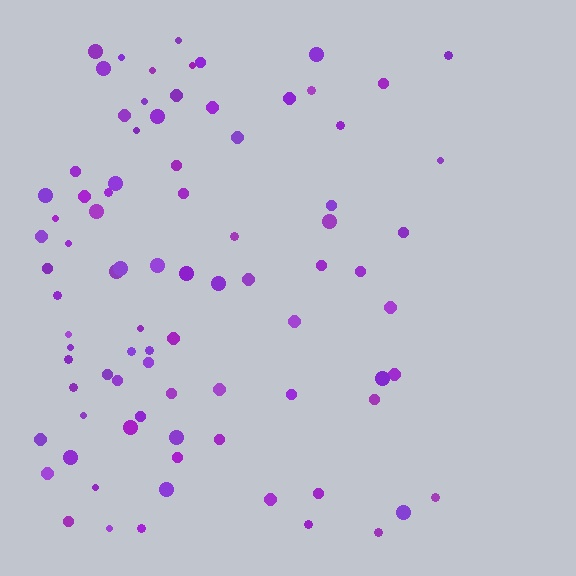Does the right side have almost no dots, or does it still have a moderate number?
Still a moderate number, just noticeably fewer than the left.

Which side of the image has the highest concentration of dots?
The left.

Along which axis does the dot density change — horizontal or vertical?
Horizontal.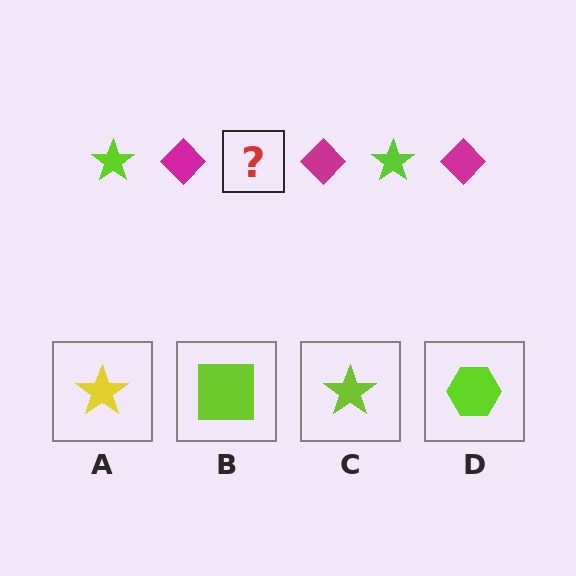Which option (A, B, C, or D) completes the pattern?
C.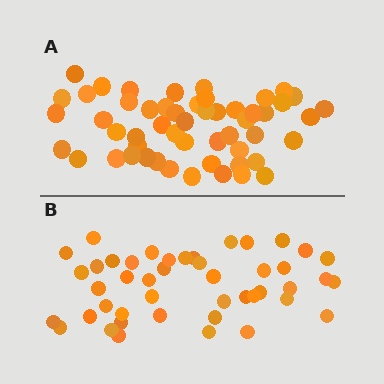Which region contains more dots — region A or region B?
Region A (the top region) has more dots.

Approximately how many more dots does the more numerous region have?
Region A has roughly 8 or so more dots than region B.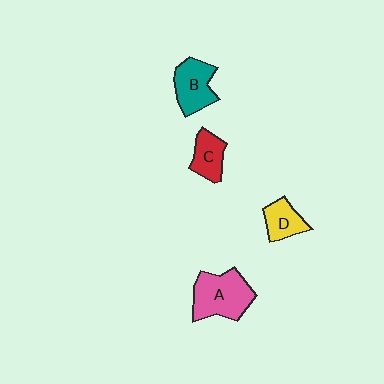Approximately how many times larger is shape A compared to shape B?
Approximately 1.3 times.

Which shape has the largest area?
Shape A (pink).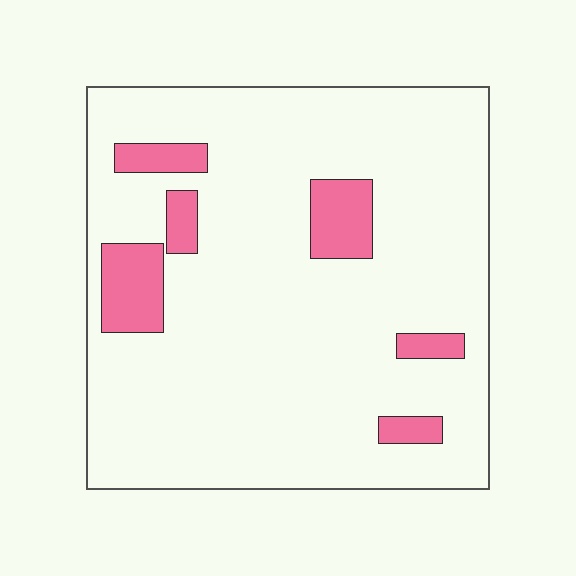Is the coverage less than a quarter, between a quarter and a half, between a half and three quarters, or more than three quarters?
Less than a quarter.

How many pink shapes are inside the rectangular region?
6.